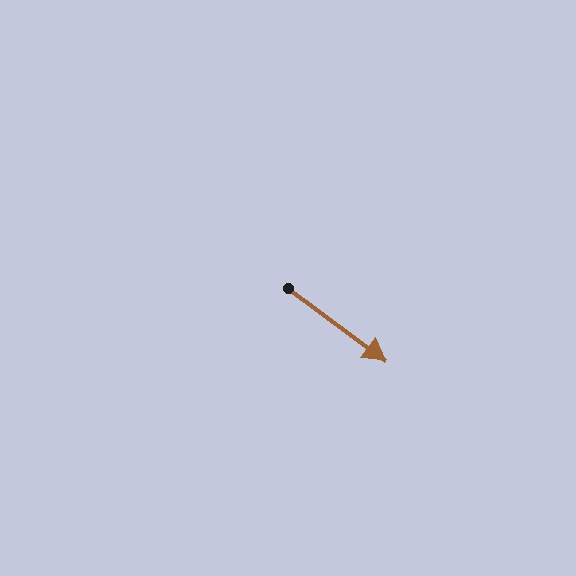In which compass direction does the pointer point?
Southeast.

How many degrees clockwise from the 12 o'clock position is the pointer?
Approximately 126 degrees.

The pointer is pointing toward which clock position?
Roughly 4 o'clock.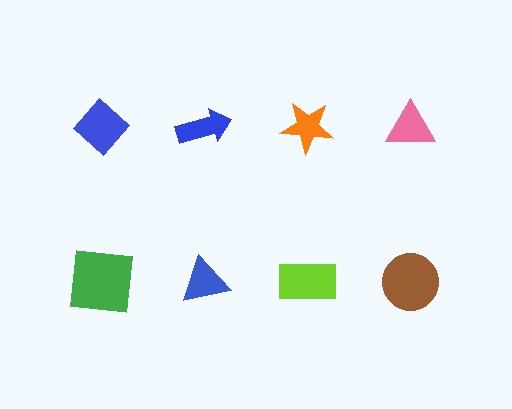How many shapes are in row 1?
4 shapes.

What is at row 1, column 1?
A blue diamond.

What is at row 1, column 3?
An orange star.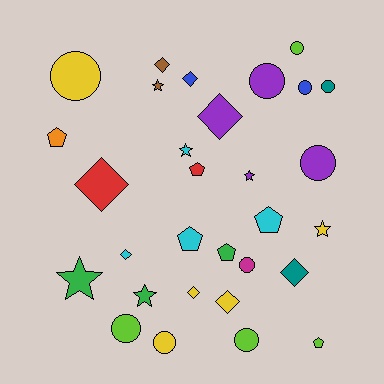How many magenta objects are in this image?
There is 1 magenta object.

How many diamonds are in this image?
There are 8 diamonds.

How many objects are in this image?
There are 30 objects.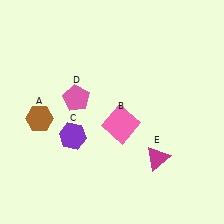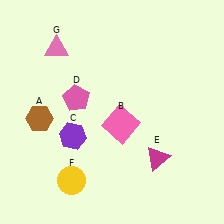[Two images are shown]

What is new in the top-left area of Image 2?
A pink triangle (G) was added in the top-left area of Image 2.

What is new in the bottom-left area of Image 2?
A yellow circle (F) was added in the bottom-left area of Image 2.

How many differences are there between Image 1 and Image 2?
There are 2 differences between the two images.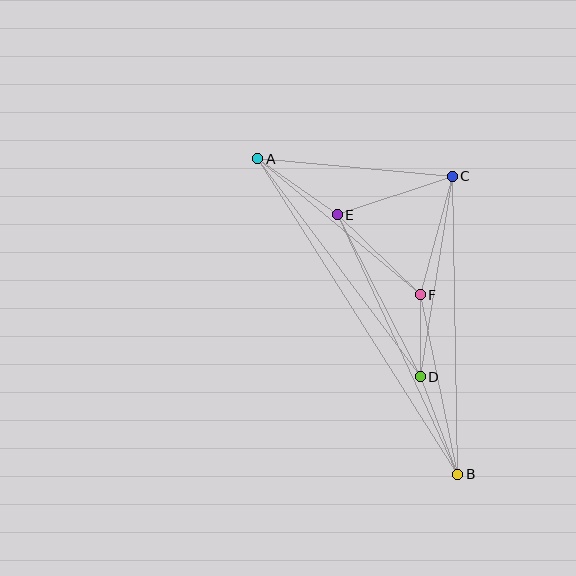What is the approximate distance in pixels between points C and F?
The distance between C and F is approximately 123 pixels.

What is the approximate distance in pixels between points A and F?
The distance between A and F is approximately 212 pixels.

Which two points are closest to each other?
Points D and F are closest to each other.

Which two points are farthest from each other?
Points A and B are farthest from each other.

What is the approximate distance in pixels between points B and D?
The distance between B and D is approximately 105 pixels.